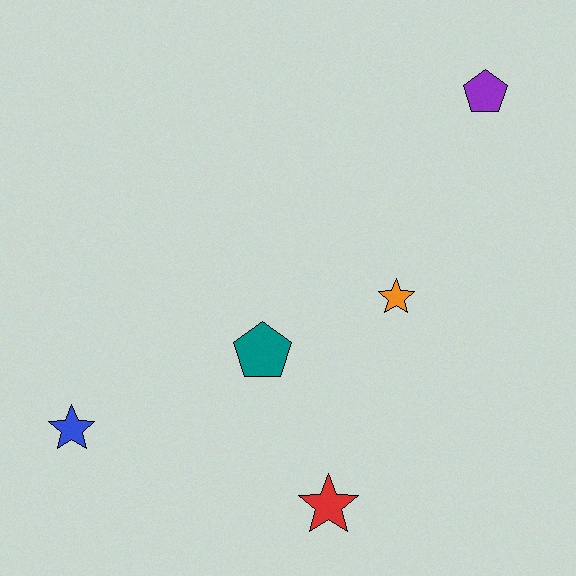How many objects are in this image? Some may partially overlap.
There are 5 objects.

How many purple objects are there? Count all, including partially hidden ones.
There is 1 purple object.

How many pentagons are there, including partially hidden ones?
There are 2 pentagons.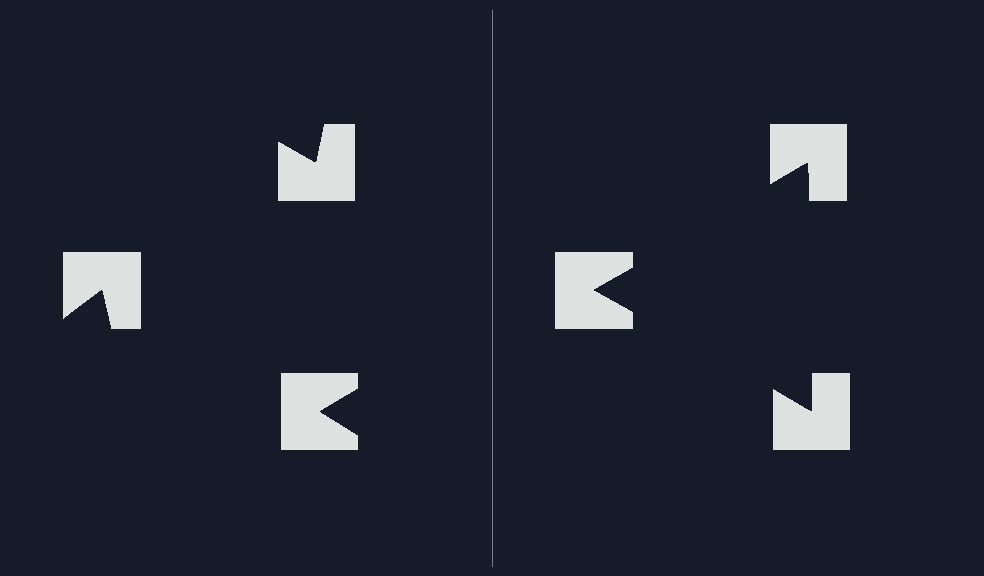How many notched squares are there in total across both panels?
6 — 3 on each side.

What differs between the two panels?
The notched squares are positioned identically on both sides; only the wedge orientations differ. On the right they align to a triangle; on the left they are misaligned.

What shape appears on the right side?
An illusory triangle.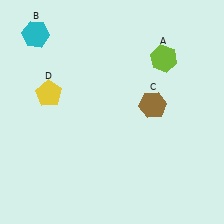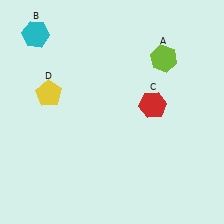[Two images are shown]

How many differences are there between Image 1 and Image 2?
There is 1 difference between the two images.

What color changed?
The hexagon (C) changed from brown in Image 1 to red in Image 2.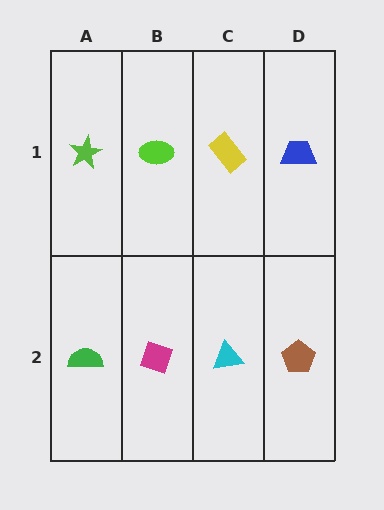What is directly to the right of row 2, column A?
A magenta diamond.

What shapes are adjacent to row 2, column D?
A blue trapezoid (row 1, column D), a cyan triangle (row 2, column C).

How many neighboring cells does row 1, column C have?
3.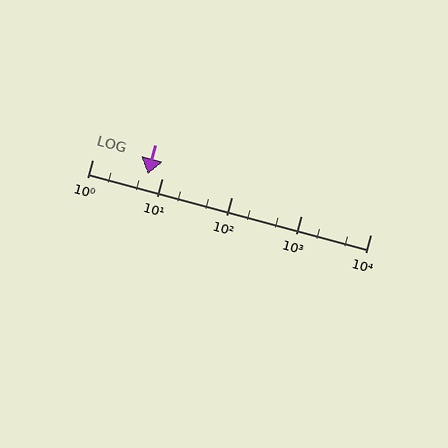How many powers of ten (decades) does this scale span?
The scale spans 4 decades, from 1 to 10000.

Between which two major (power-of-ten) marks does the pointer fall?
The pointer is between 1 and 10.